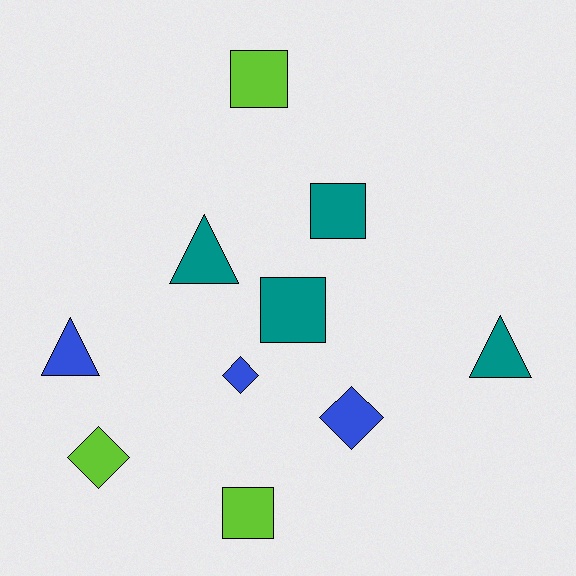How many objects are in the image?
There are 10 objects.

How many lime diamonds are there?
There is 1 lime diamond.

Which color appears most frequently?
Teal, with 4 objects.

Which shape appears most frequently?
Square, with 4 objects.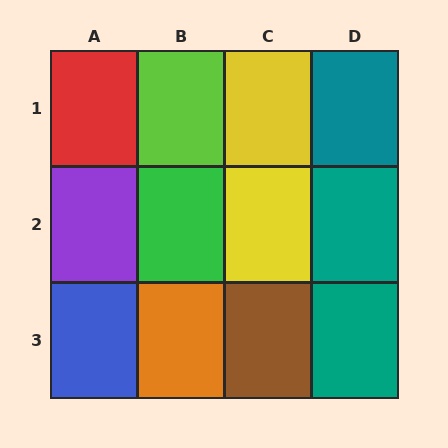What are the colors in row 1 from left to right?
Red, lime, yellow, teal.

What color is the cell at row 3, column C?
Brown.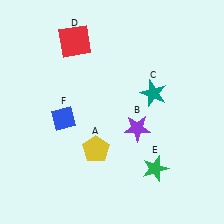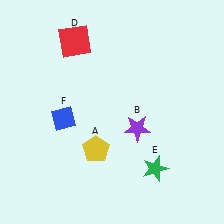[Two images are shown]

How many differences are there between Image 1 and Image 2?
There is 1 difference between the two images.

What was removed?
The teal star (C) was removed in Image 2.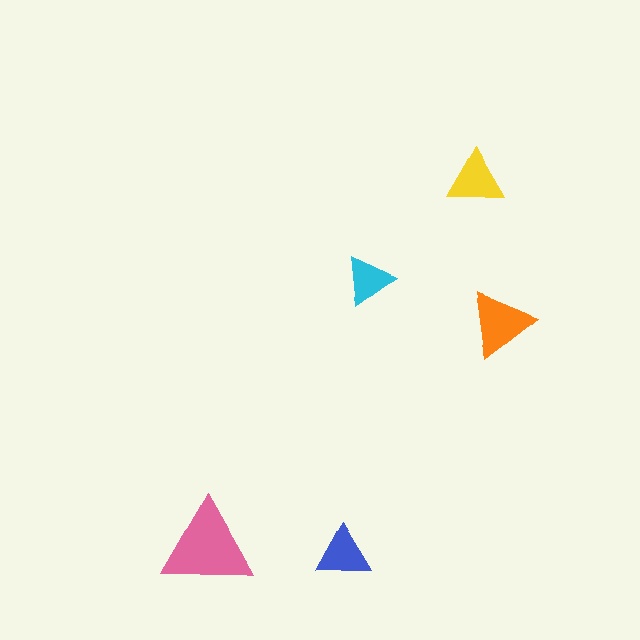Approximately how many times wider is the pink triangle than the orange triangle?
About 1.5 times wider.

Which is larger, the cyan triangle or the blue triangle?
The blue one.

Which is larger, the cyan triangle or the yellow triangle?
The yellow one.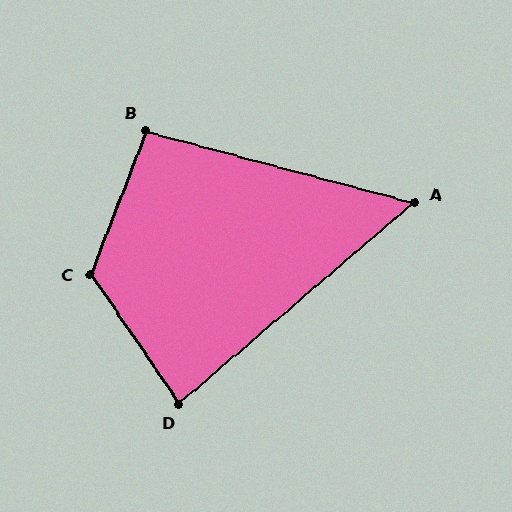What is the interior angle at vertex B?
Approximately 96 degrees (obtuse).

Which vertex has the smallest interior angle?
A, at approximately 55 degrees.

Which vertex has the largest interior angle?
C, at approximately 125 degrees.